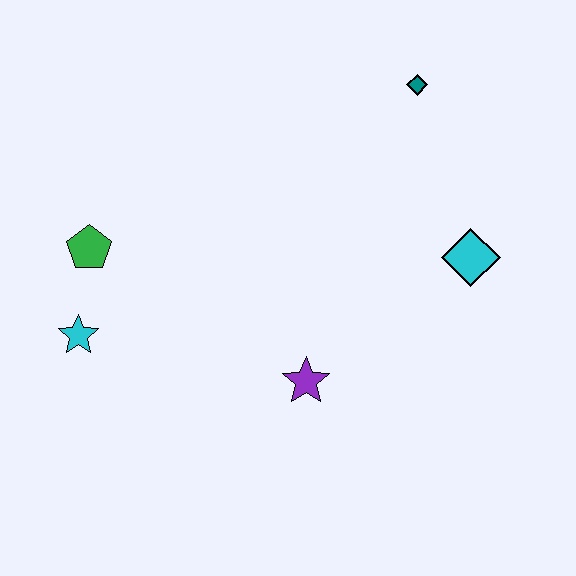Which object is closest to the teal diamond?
The cyan diamond is closest to the teal diamond.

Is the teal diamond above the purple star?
Yes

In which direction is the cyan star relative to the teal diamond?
The cyan star is to the left of the teal diamond.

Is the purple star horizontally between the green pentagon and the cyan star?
No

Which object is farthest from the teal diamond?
The cyan star is farthest from the teal diamond.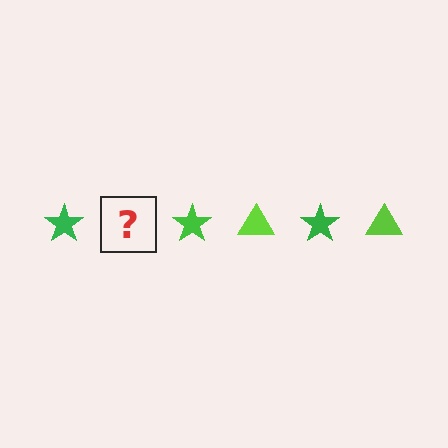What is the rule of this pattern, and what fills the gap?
The rule is that the pattern alternates between green star and lime triangle. The gap should be filled with a lime triangle.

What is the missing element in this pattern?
The missing element is a lime triangle.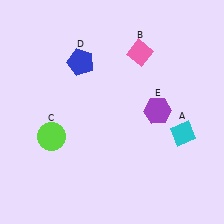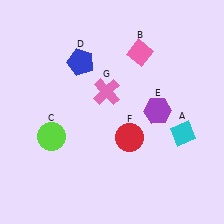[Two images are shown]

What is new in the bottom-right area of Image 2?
A red circle (F) was added in the bottom-right area of Image 2.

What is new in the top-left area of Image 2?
A pink cross (G) was added in the top-left area of Image 2.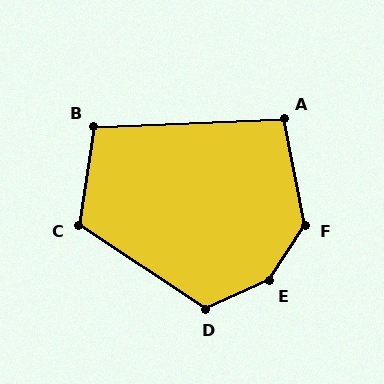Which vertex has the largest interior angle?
E, at approximately 146 degrees.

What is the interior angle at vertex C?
Approximately 115 degrees (obtuse).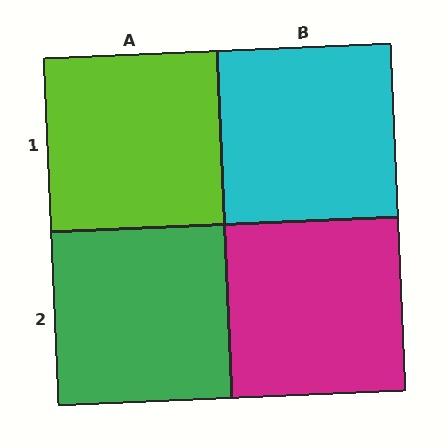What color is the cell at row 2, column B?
Magenta.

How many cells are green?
1 cell is green.